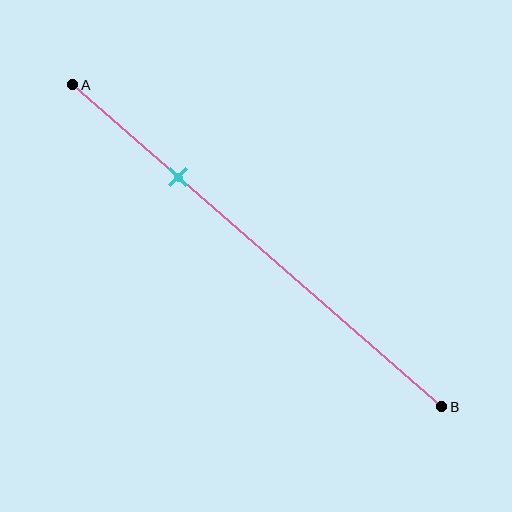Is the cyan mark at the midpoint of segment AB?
No, the mark is at about 30% from A, not at the 50% midpoint.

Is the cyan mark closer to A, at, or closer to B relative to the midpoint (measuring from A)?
The cyan mark is closer to point A than the midpoint of segment AB.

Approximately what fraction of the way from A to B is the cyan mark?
The cyan mark is approximately 30% of the way from A to B.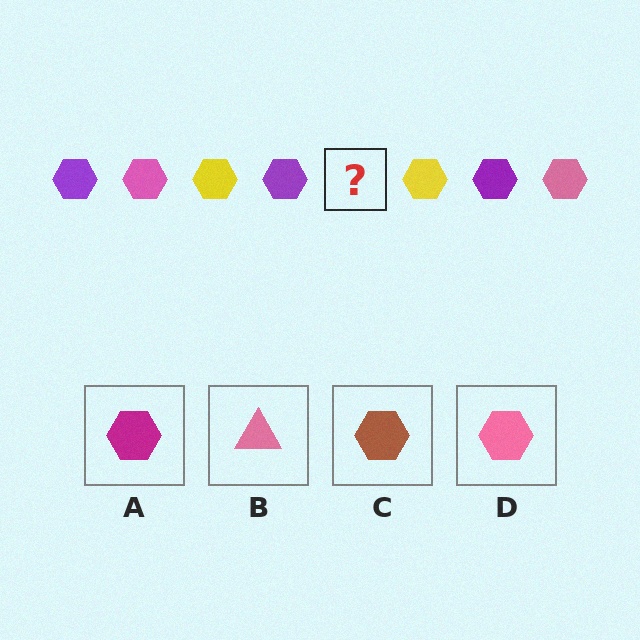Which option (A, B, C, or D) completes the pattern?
D.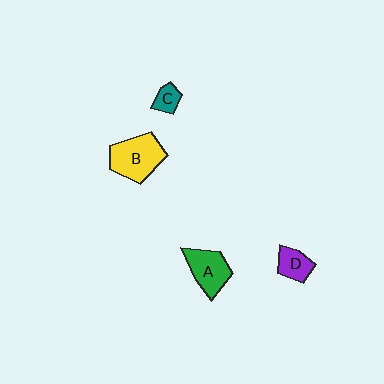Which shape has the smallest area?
Shape C (teal).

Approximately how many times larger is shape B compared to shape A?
Approximately 1.3 times.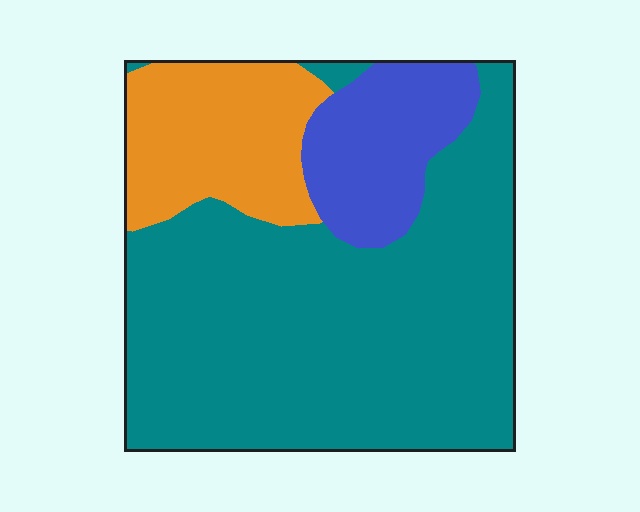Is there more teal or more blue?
Teal.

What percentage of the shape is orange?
Orange covers about 20% of the shape.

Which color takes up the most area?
Teal, at roughly 65%.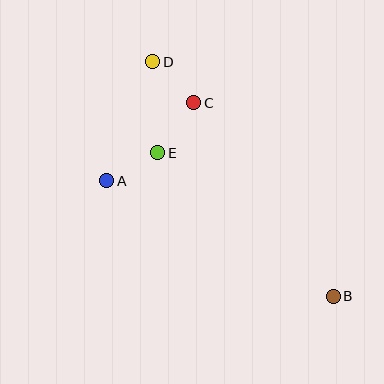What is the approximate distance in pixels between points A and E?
The distance between A and E is approximately 58 pixels.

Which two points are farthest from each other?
Points B and D are farthest from each other.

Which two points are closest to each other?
Points C and D are closest to each other.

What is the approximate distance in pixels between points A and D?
The distance between A and D is approximately 127 pixels.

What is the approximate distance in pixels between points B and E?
The distance between B and E is approximately 227 pixels.